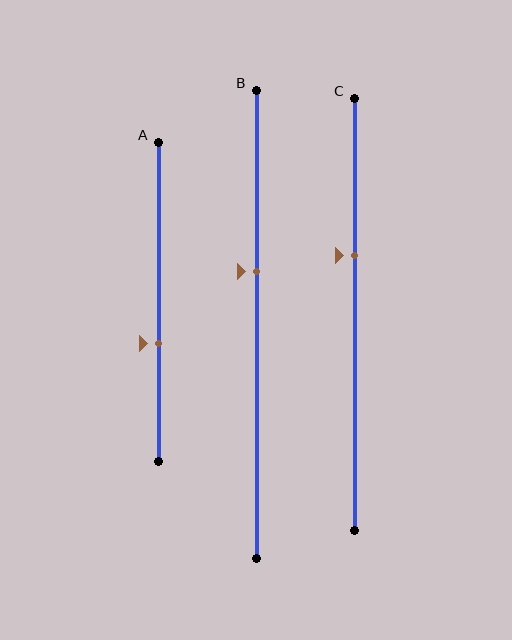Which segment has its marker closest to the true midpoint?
Segment B has its marker closest to the true midpoint.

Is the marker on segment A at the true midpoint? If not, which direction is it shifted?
No, the marker on segment A is shifted downward by about 13% of the segment length.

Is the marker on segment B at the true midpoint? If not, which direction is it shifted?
No, the marker on segment B is shifted upward by about 11% of the segment length.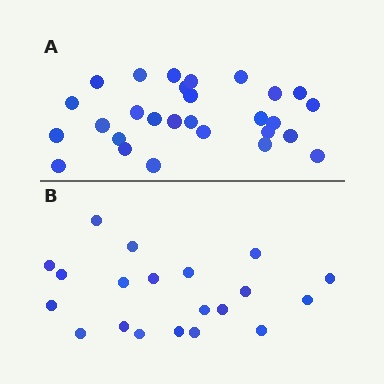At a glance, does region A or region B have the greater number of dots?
Region A (the top region) has more dots.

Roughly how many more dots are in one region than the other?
Region A has roughly 8 or so more dots than region B.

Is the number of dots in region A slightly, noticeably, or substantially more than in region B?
Region A has noticeably more, but not dramatically so. The ratio is roughly 1.4 to 1.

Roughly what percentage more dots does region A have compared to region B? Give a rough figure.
About 40% more.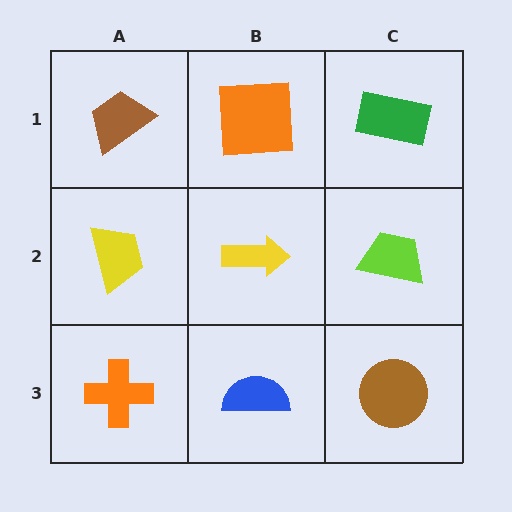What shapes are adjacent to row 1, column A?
A yellow trapezoid (row 2, column A), an orange square (row 1, column B).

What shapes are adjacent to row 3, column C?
A lime trapezoid (row 2, column C), a blue semicircle (row 3, column B).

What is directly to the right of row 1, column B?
A green rectangle.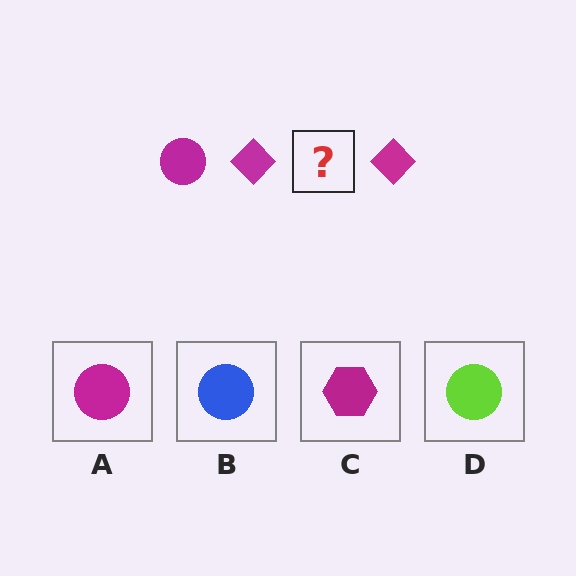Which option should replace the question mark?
Option A.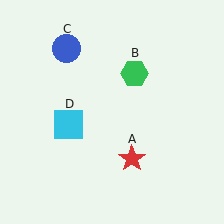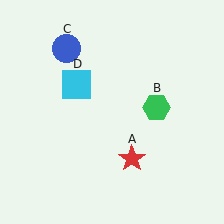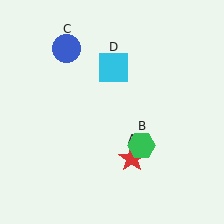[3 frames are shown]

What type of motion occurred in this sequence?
The green hexagon (object B), cyan square (object D) rotated clockwise around the center of the scene.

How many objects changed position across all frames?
2 objects changed position: green hexagon (object B), cyan square (object D).